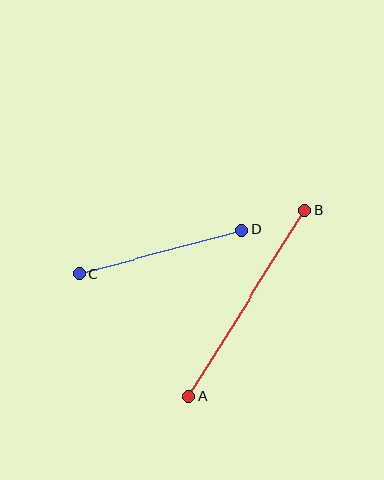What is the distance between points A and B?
The distance is approximately 219 pixels.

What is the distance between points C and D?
The distance is approximately 168 pixels.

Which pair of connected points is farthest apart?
Points A and B are farthest apart.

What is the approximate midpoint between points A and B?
The midpoint is at approximately (247, 303) pixels.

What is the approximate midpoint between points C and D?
The midpoint is at approximately (161, 252) pixels.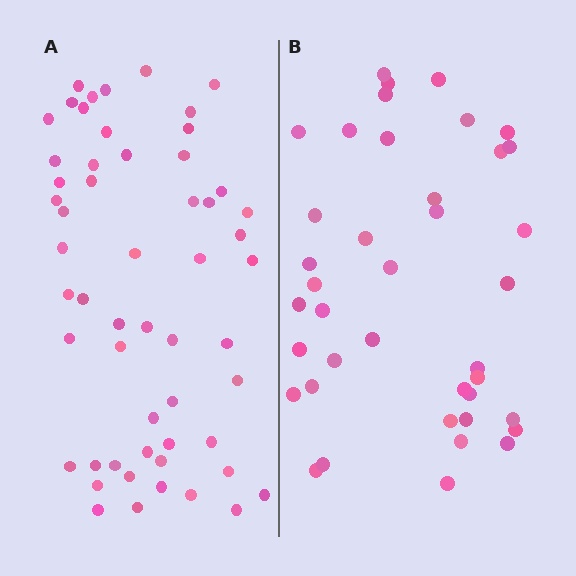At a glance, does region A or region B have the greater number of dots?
Region A (the left region) has more dots.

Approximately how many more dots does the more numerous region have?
Region A has approximately 15 more dots than region B.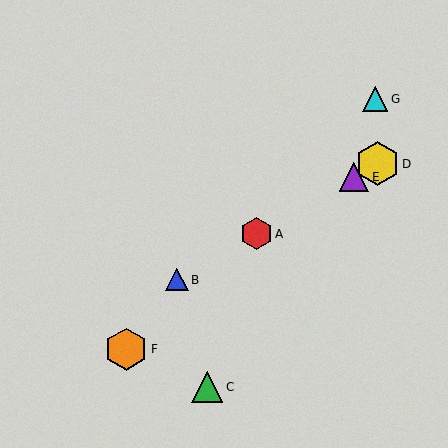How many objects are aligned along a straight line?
4 objects (A, B, D, E) are aligned along a straight line.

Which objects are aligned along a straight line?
Objects A, B, D, E are aligned along a straight line.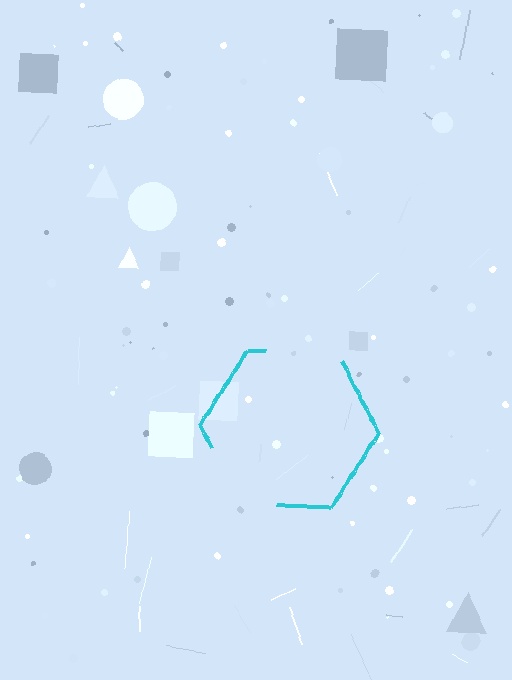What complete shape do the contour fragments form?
The contour fragments form a hexagon.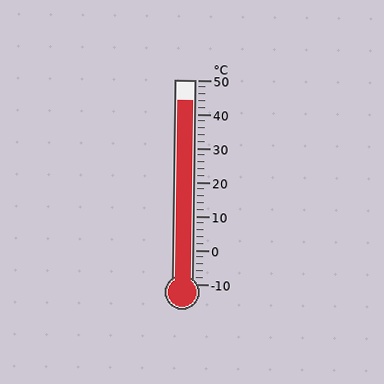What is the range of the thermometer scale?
The thermometer scale ranges from -10°C to 50°C.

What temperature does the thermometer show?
The thermometer shows approximately 44°C.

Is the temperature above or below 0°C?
The temperature is above 0°C.